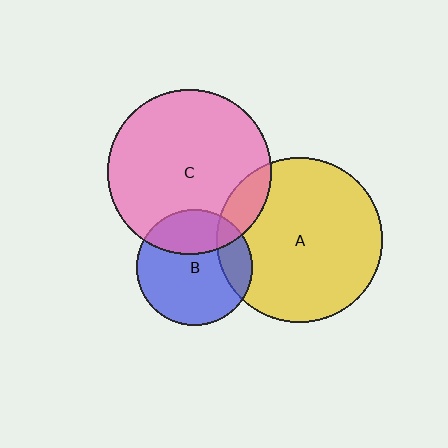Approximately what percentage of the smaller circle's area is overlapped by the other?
Approximately 30%.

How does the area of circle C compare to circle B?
Approximately 2.0 times.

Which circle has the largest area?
Circle A (yellow).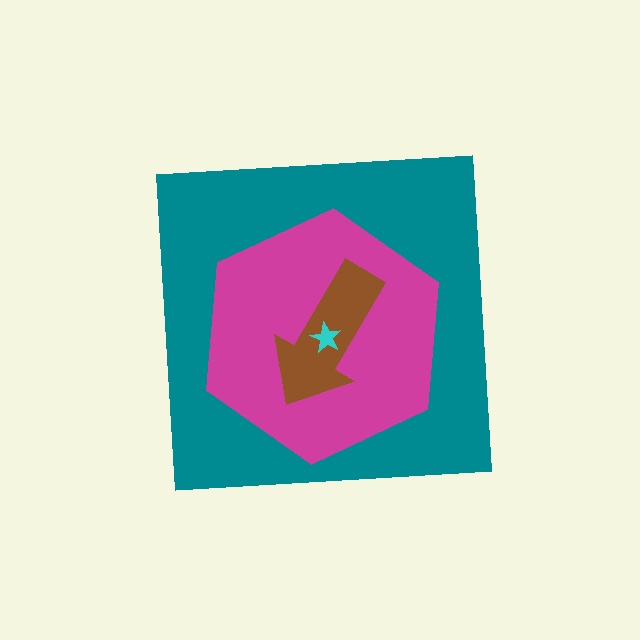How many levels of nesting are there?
4.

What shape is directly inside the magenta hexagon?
The brown arrow.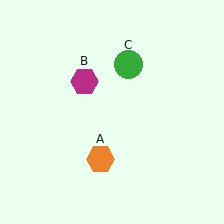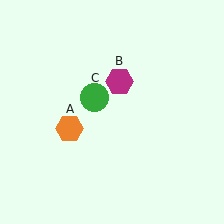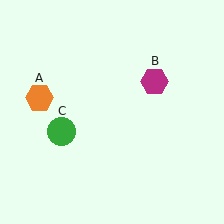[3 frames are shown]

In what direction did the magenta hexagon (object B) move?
The magenta hexagon (object B) moved right.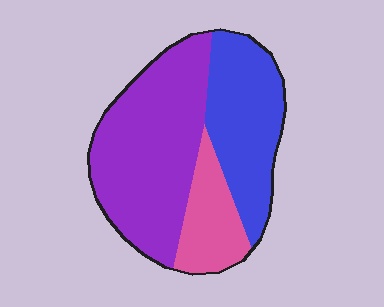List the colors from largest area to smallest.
From largest to smallest: purple, blue, pink.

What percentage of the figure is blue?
Blue takes up about one third (1/3) of the figure.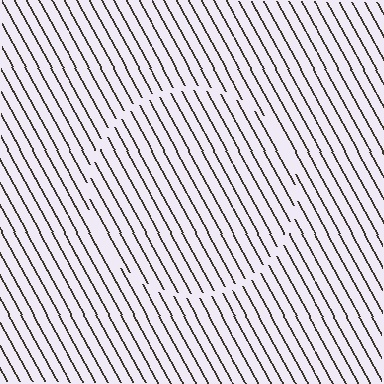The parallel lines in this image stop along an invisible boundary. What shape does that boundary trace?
An illusory circle. The interior of the shape contains the same grating, shifted by half a period — the contour is defined by the phase discontinuity where line-ends from the inner and outer gratings abut.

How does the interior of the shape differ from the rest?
The interior of the shape contains the same grating, shifted by half a period — the contour is defined by the phase discontinuity where line-ends from the inner and outer gratings abut.